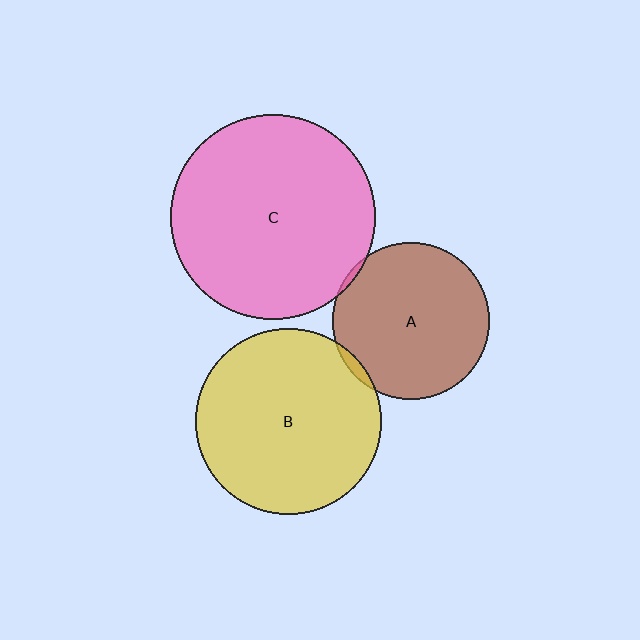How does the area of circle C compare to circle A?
Approximately 1.7 times.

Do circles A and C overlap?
Yes.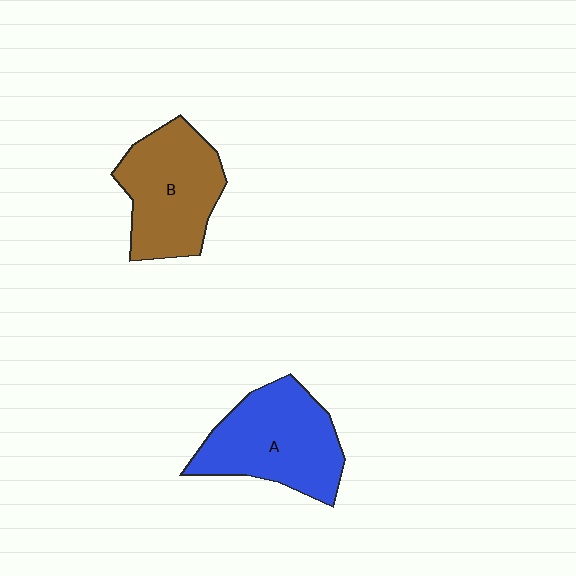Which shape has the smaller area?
Shape B (brown).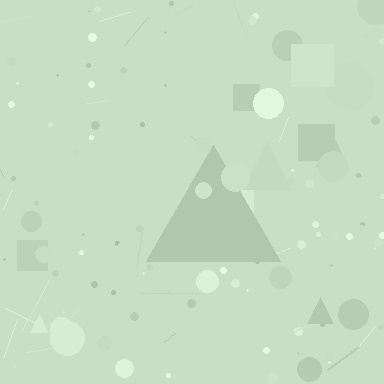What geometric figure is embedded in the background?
A triangle is embedded in the background.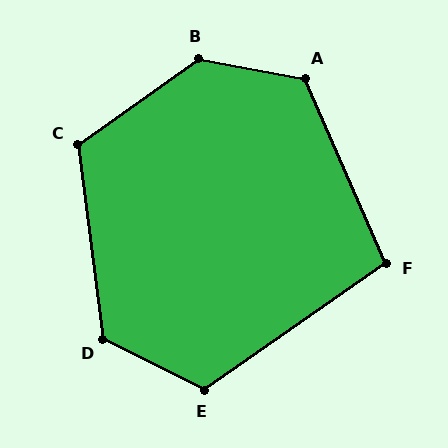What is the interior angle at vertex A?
Approximately 124 degrees (obtuse).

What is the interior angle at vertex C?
Approximately 118 degrees (obtuse).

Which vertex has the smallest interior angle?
F, at approximately 101 degrees.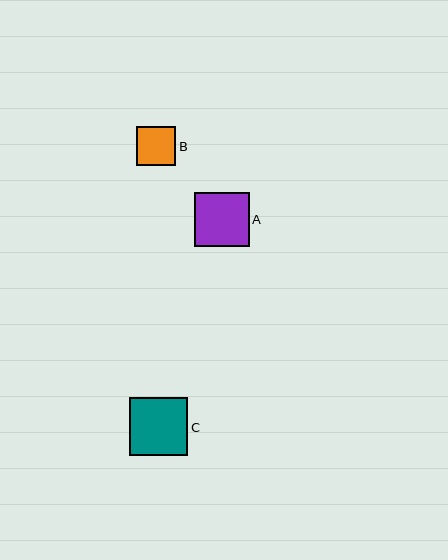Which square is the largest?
Square C is the largest with a size of approximately 58 pixels.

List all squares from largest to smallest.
From largest to smallest: C, A, B.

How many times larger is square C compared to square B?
Square C is approximately 1.5 times the size of square B.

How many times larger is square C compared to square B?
Square C is approximately 1.5 times the size of square B.